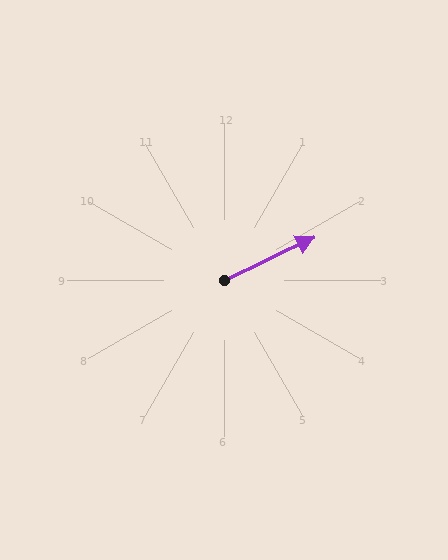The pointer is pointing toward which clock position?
Roughly 2 o'clock.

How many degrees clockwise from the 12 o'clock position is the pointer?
Approximately 64 degrees.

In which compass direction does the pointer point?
Northeast.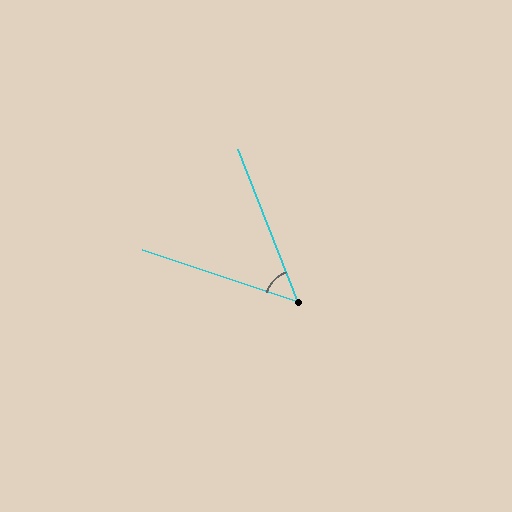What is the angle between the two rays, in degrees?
Approximately 50 degrees.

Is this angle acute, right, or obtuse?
It is acute.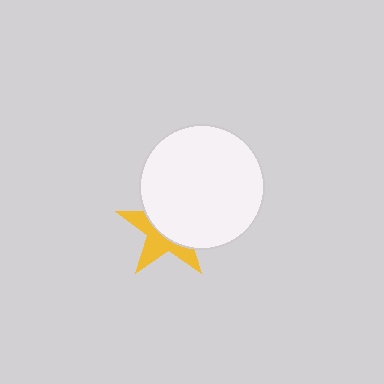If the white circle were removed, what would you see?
You would see the complete yellow star.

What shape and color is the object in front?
The object in front is a white circle.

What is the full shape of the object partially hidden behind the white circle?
The partially hidden object is a yellow star.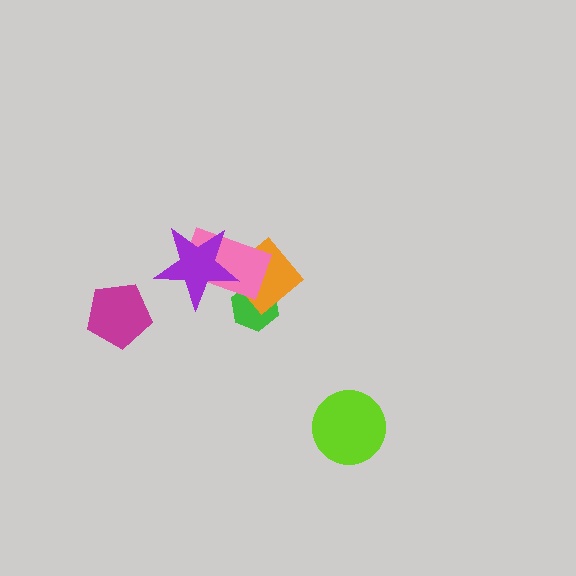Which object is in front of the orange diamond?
The pink rectangle is in front of the orange diamond.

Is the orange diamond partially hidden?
Yes, it is partially covered by another shape.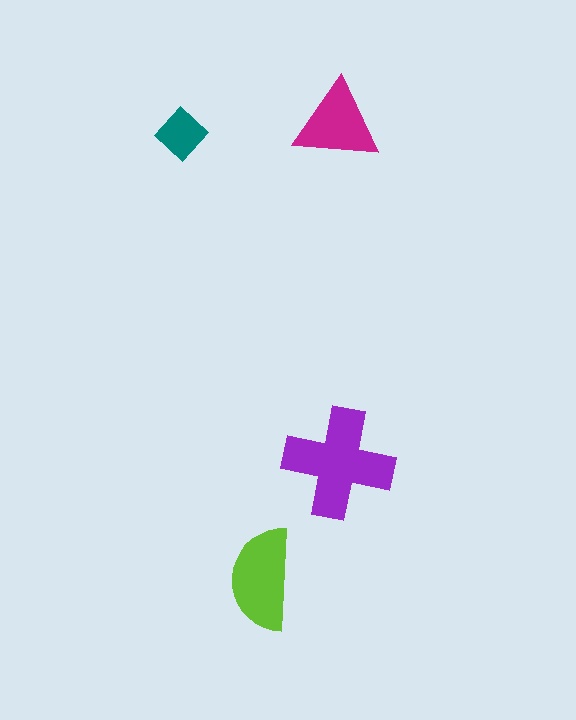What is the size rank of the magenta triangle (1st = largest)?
3rd.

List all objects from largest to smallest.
The purple cross, the lime semicircle, the magenta triangle, the teal diamond.